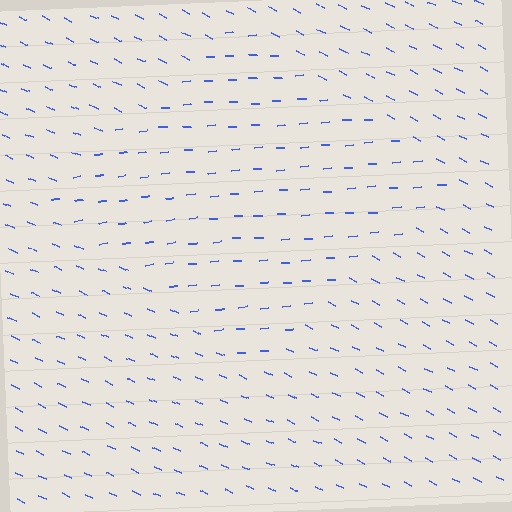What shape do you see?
I see a diamond.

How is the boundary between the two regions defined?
The boundary is defined purely by a change in line orientation (approximately 31 degrees difference). All lines are the same color and thickness.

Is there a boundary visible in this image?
Yes, there is a texture boundary formed by a change in line orientation.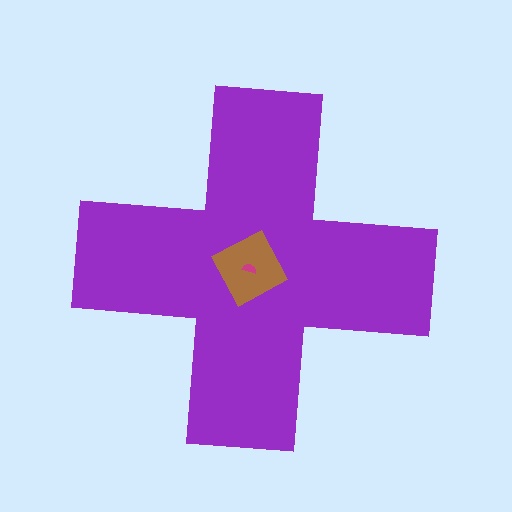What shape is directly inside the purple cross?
The brown square.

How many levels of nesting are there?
3.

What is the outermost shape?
The purple cross.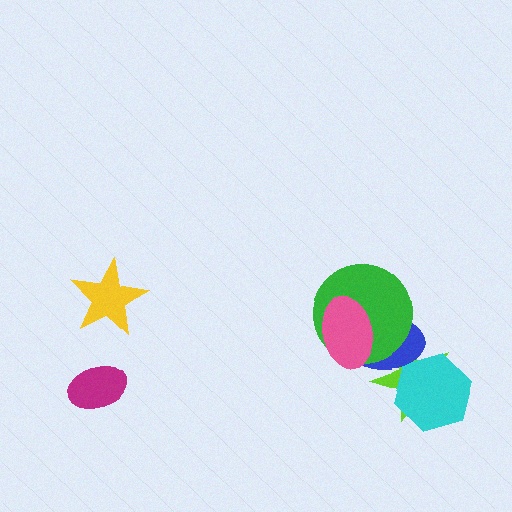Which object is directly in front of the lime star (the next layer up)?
The cyan hexagon is directly in front of the lime star.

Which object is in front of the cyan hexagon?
The blue ellipse is in front of the cyan hexagon.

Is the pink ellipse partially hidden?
No, no other shape covers it.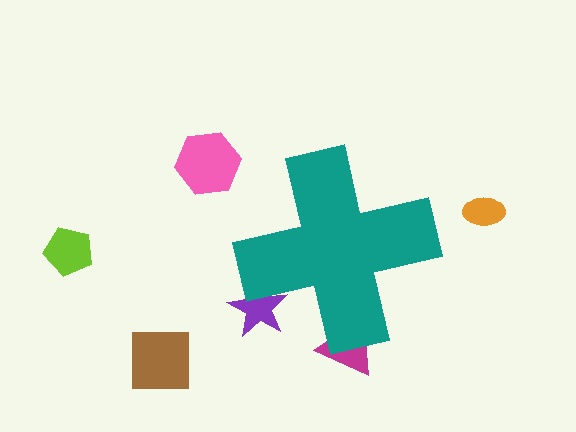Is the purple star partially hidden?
Yes, the purple star is partially hidden behind the teal cross.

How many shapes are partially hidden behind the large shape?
2 shapes are partially hidden.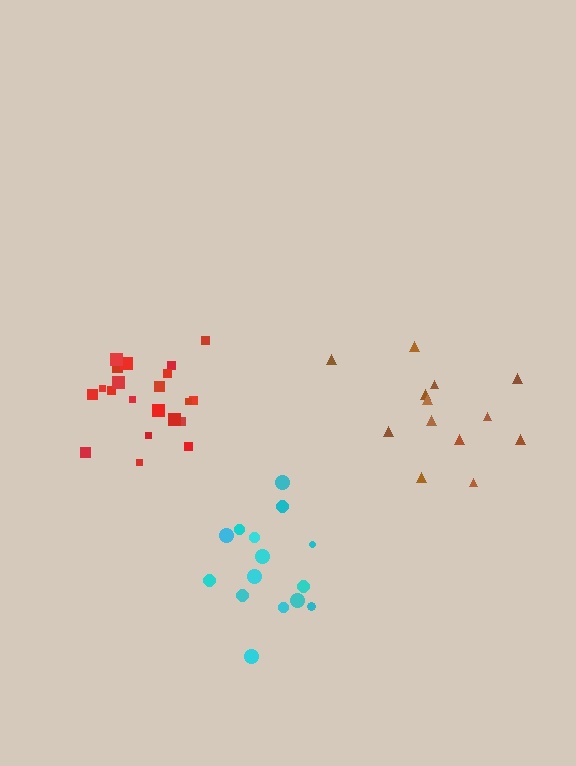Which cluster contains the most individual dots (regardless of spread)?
Red (21).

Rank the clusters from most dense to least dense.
red, cyan, brown.